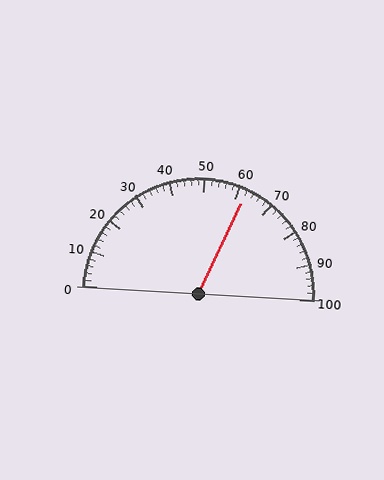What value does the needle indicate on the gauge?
The needle indicates approximately 62.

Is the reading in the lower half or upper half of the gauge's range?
The reading is in the upper half of the range (0 to 100).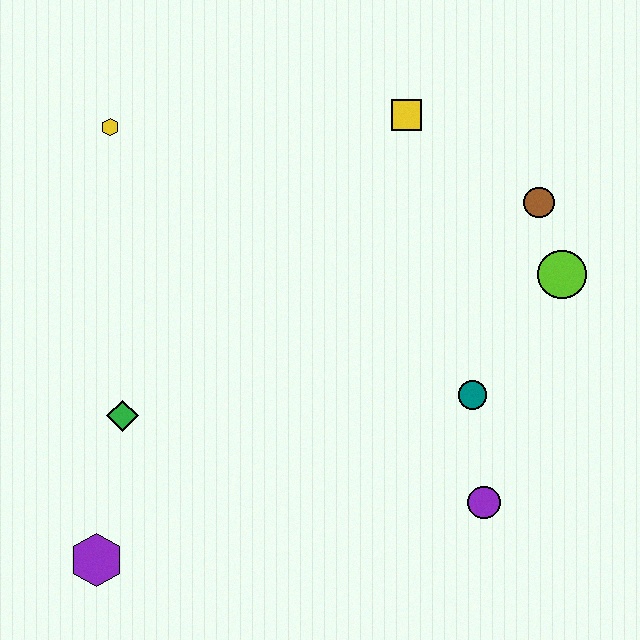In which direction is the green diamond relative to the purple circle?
The green diamond is to the left of the purple circle.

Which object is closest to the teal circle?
The purple circle is closest to the teal circle.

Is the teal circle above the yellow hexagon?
No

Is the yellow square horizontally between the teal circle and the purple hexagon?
Yes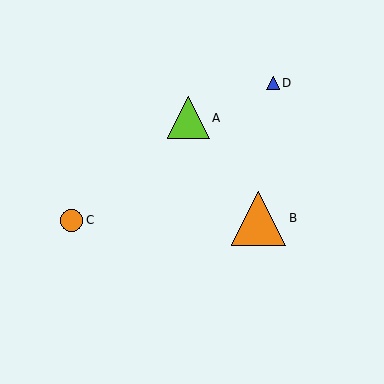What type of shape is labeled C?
Shape C is an orange circle.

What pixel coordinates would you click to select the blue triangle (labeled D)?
Click at (273, 83) to select the blue triangle D.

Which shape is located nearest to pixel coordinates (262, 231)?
The orange triangle (labeled B) at (259, 218) is nearest to that location.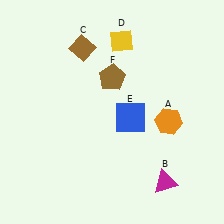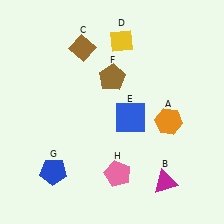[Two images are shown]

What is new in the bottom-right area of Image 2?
A pink pentagon (H) was added in the bottom-right area of Image 2.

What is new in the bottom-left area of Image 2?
A blue pentagon (G) was added in the bottom-left area of Image 2.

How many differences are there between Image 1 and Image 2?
There are 2 differences between the two images.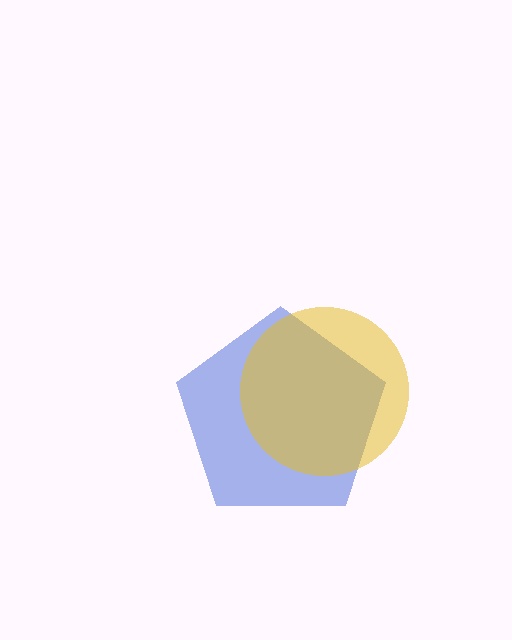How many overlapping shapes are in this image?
There are 2 overlapping shapes in the image.